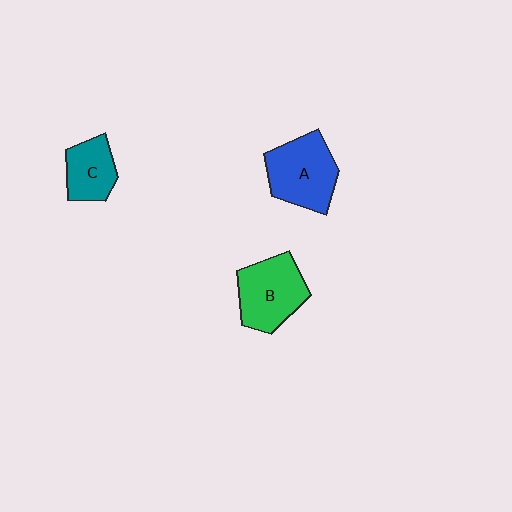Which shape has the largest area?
Shape A (blue).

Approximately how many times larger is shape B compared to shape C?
Approximately 1.5 times.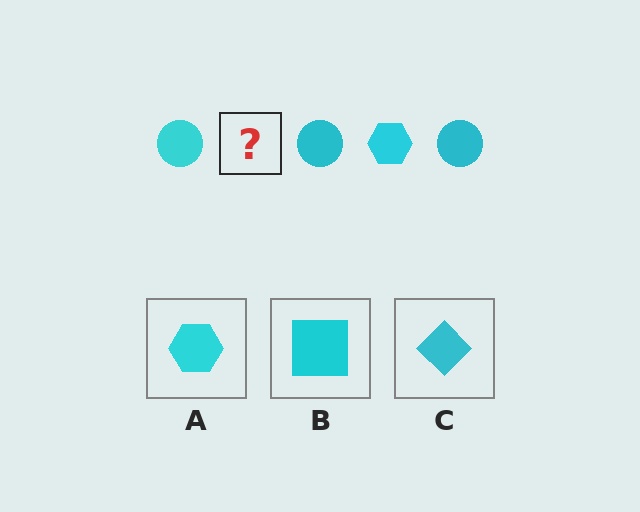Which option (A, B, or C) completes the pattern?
A.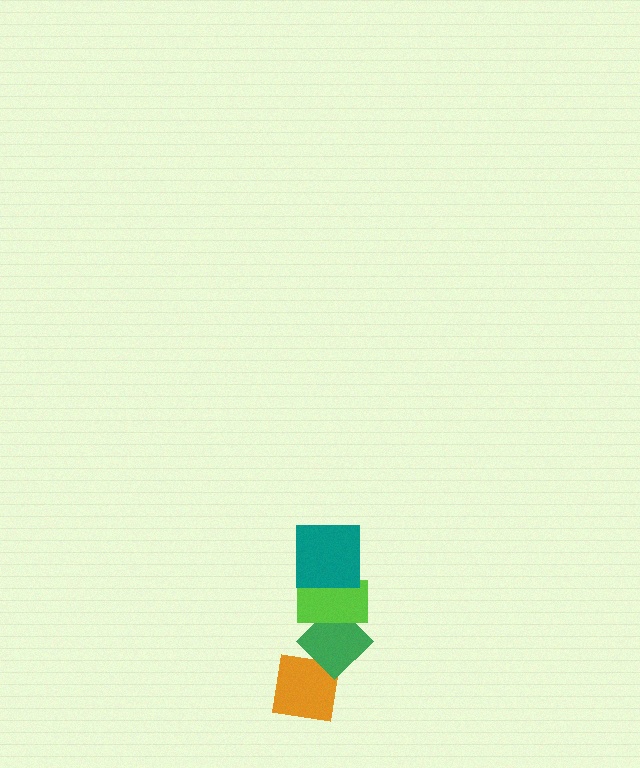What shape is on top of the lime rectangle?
The teal square is on top of the lime rectangle.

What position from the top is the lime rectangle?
The lime rectangle is 2nd from the top.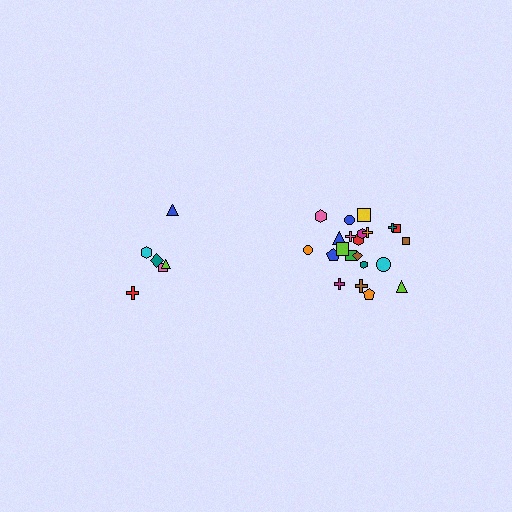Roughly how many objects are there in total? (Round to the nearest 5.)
Roughly 30 objects in total.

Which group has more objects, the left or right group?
The right group.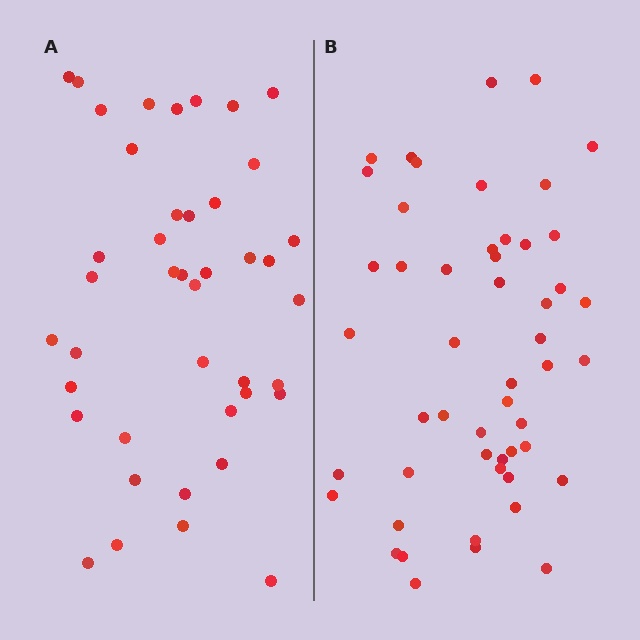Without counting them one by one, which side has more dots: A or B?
Region B (the right region) has more dots.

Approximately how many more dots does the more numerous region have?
Region B has roughly 8 or so more dots than region A.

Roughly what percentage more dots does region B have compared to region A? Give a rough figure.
About 20% more.